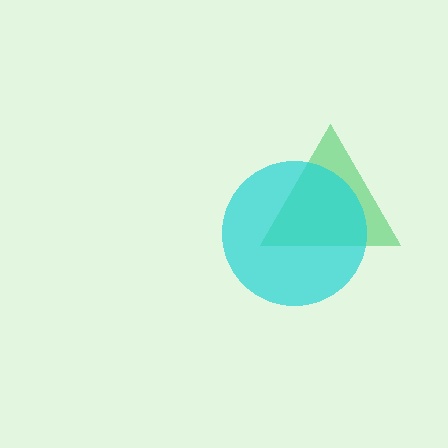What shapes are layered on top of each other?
The layered shapes are: a green triangle, a cyan circle.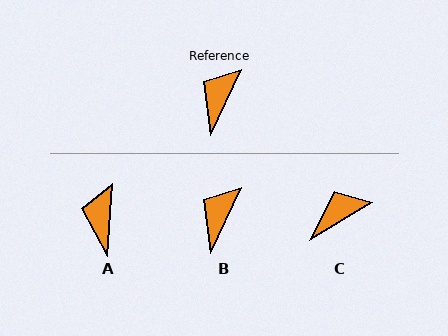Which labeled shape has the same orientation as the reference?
B.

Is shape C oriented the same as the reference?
No, it is off by about 34 degrees.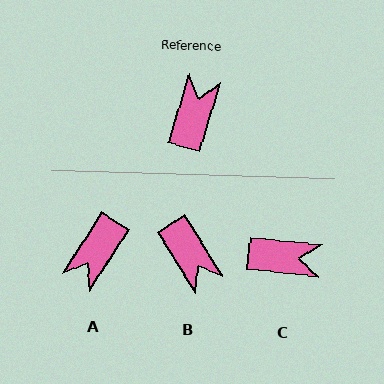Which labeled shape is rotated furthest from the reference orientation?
A, about 163 degrees away.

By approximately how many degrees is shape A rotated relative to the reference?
Approximately 163 degrees counter-clockwise.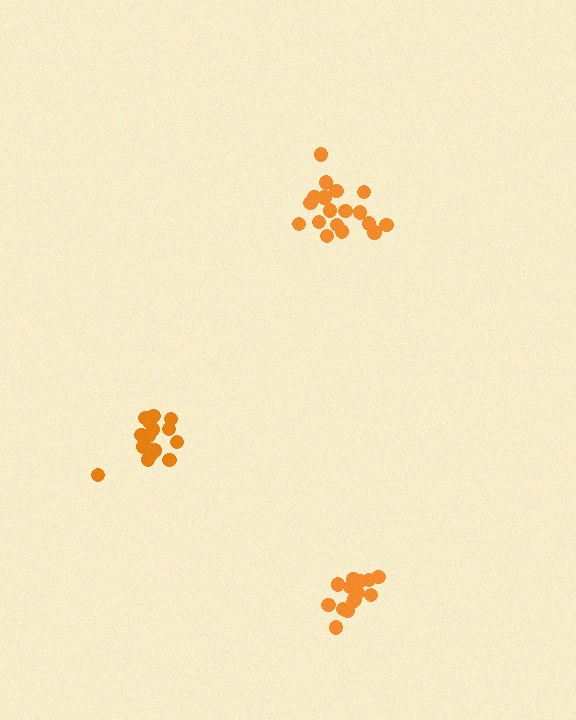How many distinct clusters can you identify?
There are 3 distinct clusters.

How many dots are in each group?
Group 1: 18 dots, Group 2: 16 dots, Group 3: 15 dots (49 total).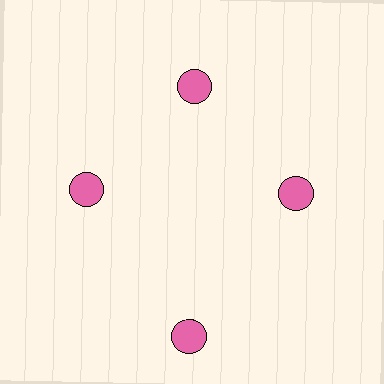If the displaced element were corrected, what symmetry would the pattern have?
It would have 4-fold rotational symmetry — the pattern would map onto itself every 90 degrees.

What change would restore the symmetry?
The symmetry would be restored by moving it inward, back onto the ring so that all 4 circles sit at equal angles and equal distance from the center.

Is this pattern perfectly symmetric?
No. The 4 pink circles are arranged in a ring, but one element near the 6 o'clock position is pushed outward from the center, breaking the 4-fold rotational symmetry.